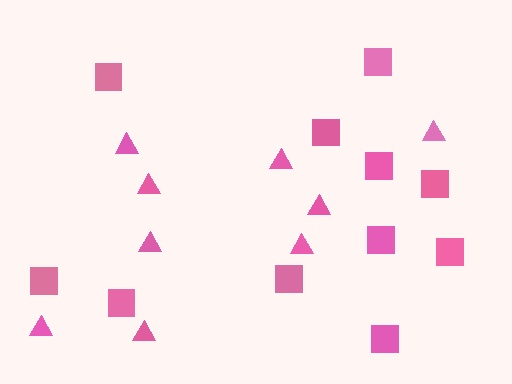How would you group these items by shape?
There are 2 groups: one group of squares (11) and one group of triangles (9).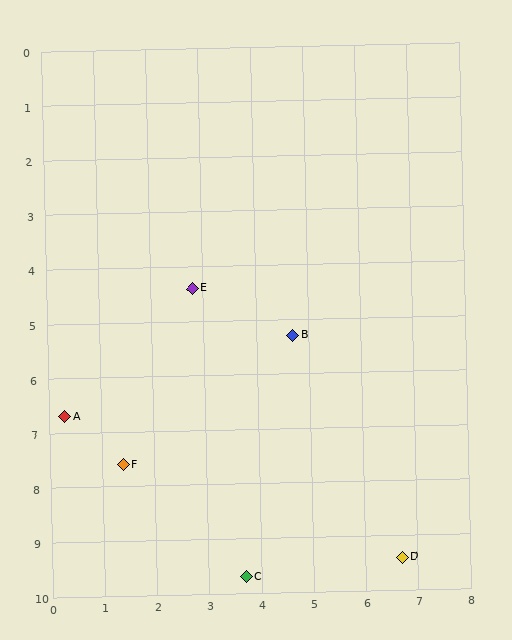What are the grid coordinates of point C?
Point C is at approximately (3.7, 9.7).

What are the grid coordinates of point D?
Point D is at approximately (6.7, 9.4).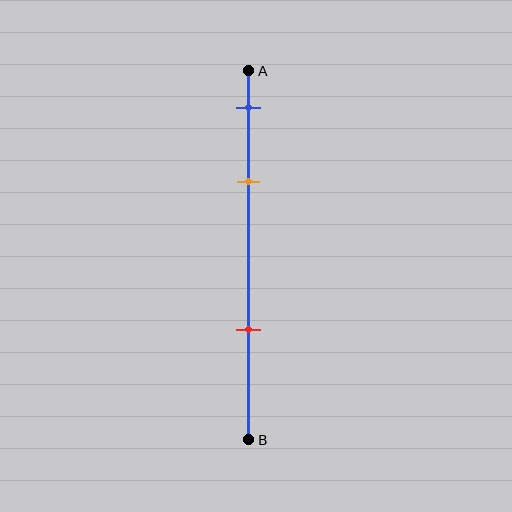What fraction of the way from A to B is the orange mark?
The orange mark is approximately 30% (0.3) of the way from A to B.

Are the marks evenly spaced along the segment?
No, the marks are not evenly spaced.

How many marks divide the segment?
There are 3 marks dividing the segment.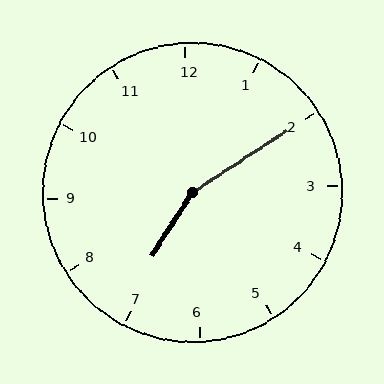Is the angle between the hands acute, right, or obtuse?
It is obtuse.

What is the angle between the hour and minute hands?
Approximately 155 degrees.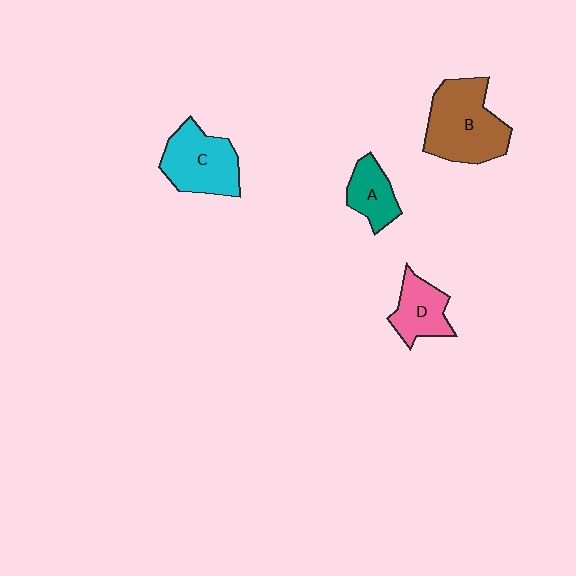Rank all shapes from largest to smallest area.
From largest to smallest: B (brown), C (cyan), D (pink), A (teal).